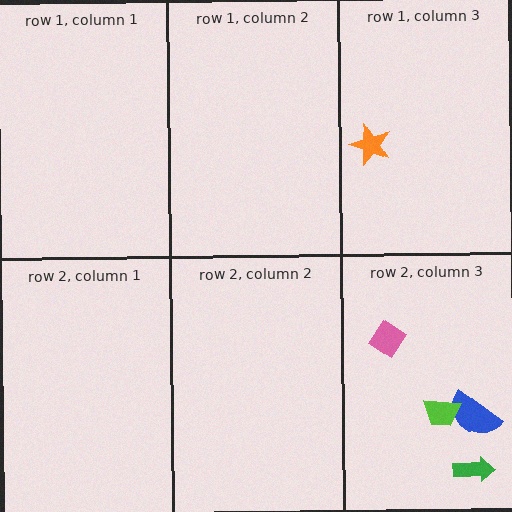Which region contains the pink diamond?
The row 2, column 3 region.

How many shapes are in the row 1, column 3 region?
1.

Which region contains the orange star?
The row 1, column 3 region.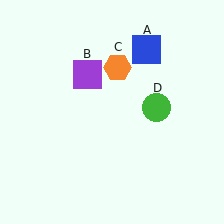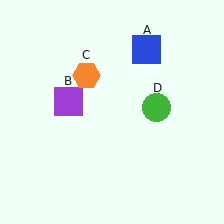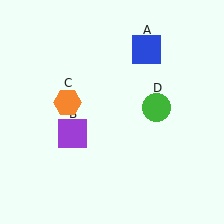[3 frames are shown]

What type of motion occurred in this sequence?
The purple square (object B), orange hexagon (object C) rotated counterclockwise around the center of the scene.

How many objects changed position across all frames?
2 objects changed position: purple square (object B), orange hexagon (object C).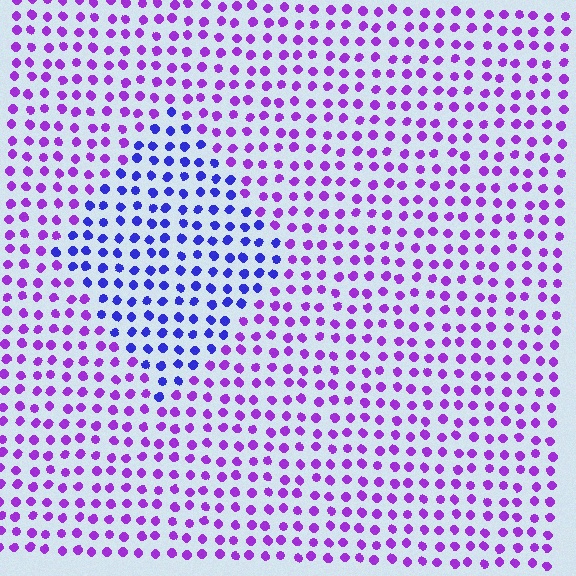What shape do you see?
I see a diamond.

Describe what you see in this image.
The image is filled with small purple elements in a uniform arrangement. A diamond-shaped region is visible where the elements are tinted to a slightly different hue, forming a subtle color boundary.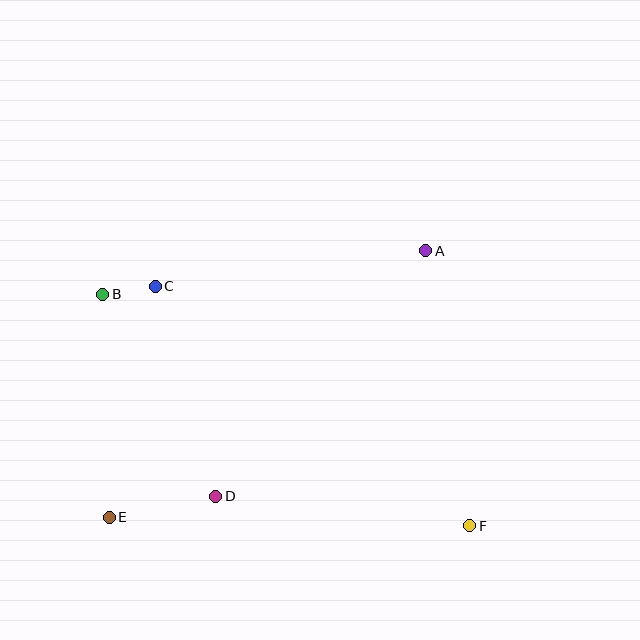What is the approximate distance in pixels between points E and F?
The distance between E and F is approximately 360 pixels.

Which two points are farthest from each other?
Points B and F are farthest from each other.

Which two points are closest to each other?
Points B and C are closest to each other.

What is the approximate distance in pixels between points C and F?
The distance between C and F is approximately 395 pixels.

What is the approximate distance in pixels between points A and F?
The distance between A and F is approximately 278 pixels.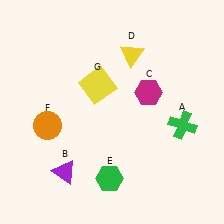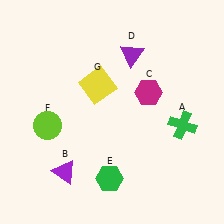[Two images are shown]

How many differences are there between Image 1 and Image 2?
There are 2 differences between the two images.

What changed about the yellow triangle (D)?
In Image 1, D is yellow. In Image 2, it changed to purple.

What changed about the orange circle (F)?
In Image 1, F is orange. In Image 2, it changed to lime.